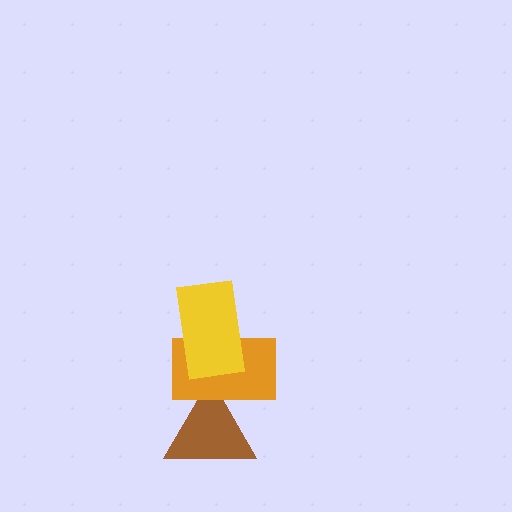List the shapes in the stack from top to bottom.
From top to bottom: the yellow rectangle, the orange rectangle, the brown triangle.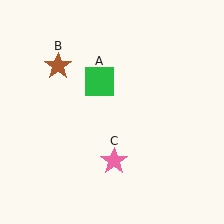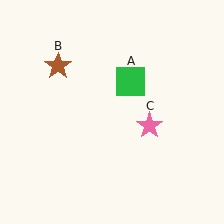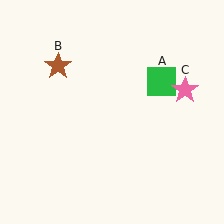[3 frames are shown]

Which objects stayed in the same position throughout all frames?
Brown star (object B) remained stationary.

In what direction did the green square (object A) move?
The green square (object A) moved right.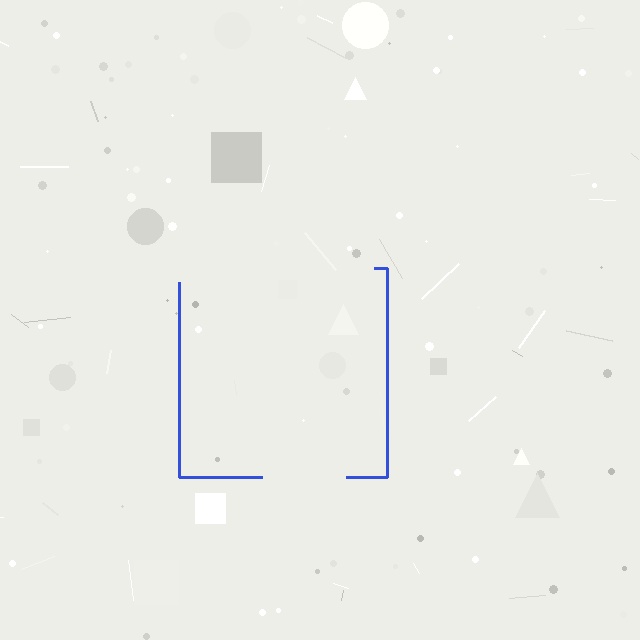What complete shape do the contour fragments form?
The contour fragments form a square.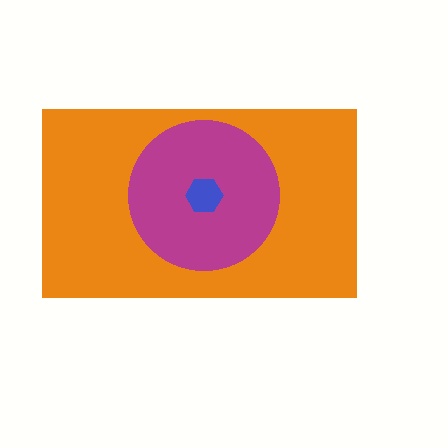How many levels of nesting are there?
3.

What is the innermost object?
The blue hexagon.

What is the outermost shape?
The orange rectangle.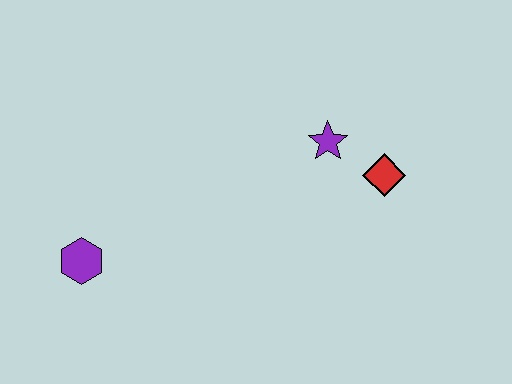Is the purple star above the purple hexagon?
Yes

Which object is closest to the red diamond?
The purple star is closest to the red diamond.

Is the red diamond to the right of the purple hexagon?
Yes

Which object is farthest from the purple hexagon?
The red diamond is farthest from the purple hexagon.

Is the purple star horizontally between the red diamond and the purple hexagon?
Yes